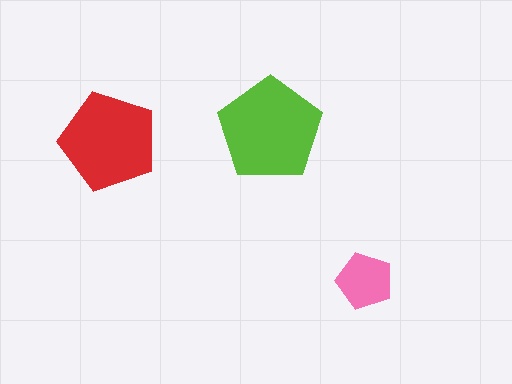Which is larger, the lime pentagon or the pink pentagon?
The lime one.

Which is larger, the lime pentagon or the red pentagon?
The lime one.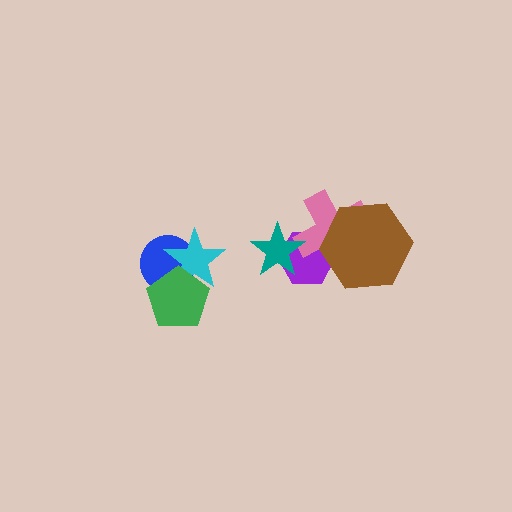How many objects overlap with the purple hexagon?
3 objects overlap with the purple hexagon.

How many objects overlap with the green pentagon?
2 objects overlap with the green pentagon.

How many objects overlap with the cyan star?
2 objects overlap with the cyan star.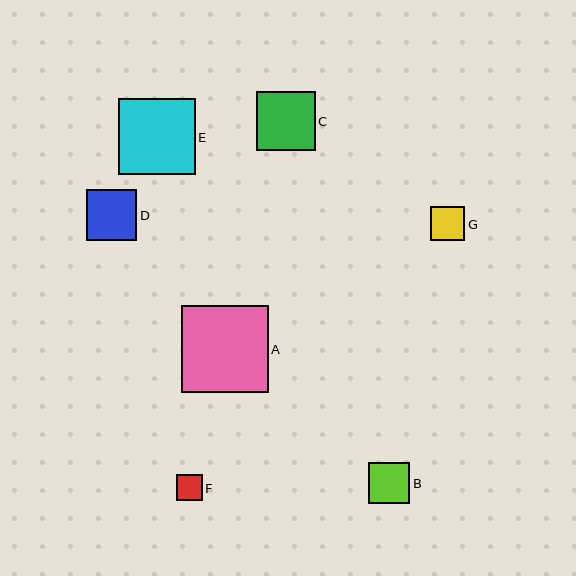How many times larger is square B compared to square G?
Square B is approximately 1.2 times the size of square G.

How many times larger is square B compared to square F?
Square B is approximately 1.6 times the size of square F.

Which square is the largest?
Square A is the largest with a size of approximately 87 pixels.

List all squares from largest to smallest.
From largest to smallest: A, E, C, D, B, G, F.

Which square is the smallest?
Square F is the smallest with a size of approximately 25 pixels.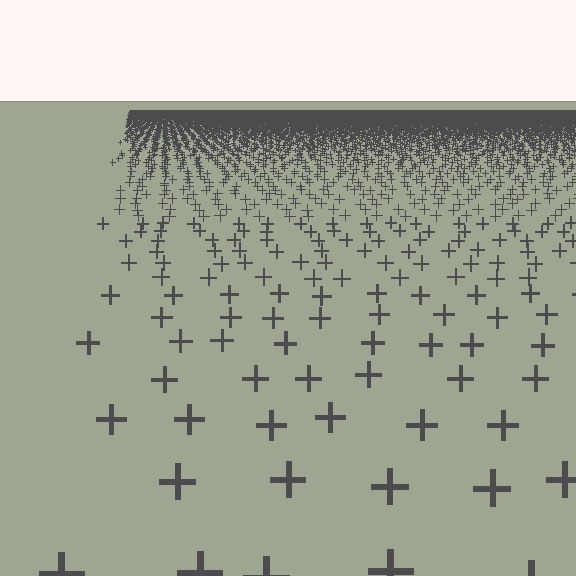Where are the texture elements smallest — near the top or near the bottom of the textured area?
Near the top.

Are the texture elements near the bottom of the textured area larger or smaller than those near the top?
Larger. Near the bottom, elements are closer to the viewer and appear at a bigger on-screen size.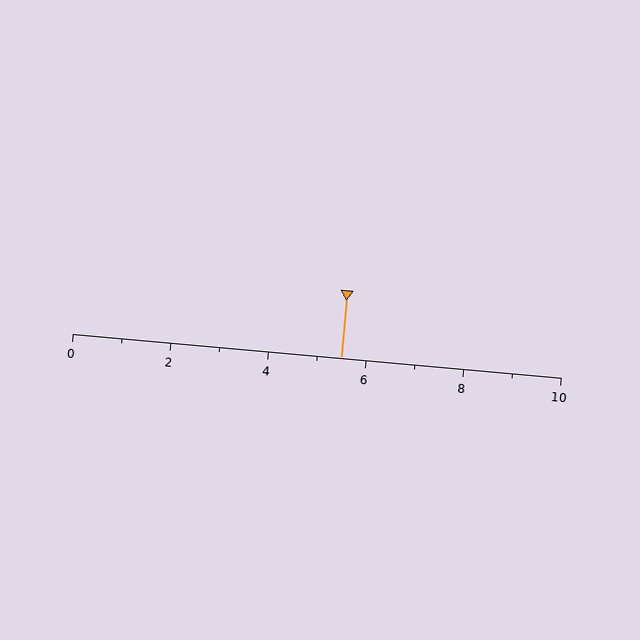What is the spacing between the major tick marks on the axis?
The major ticks are spaced 2 apart.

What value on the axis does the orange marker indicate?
The marker indicates approximately 5.5.